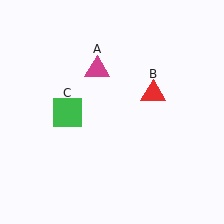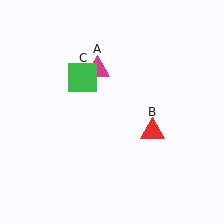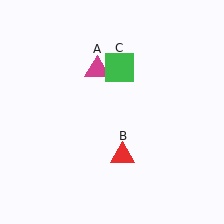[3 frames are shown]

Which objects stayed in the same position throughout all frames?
Magenta triangle (object A) remained stationary.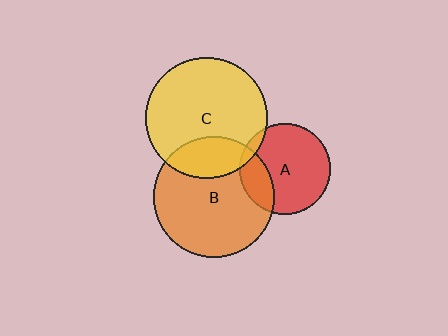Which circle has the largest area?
Circle C (yellow).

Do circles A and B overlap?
Yes.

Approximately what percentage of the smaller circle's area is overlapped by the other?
Approximately 20%.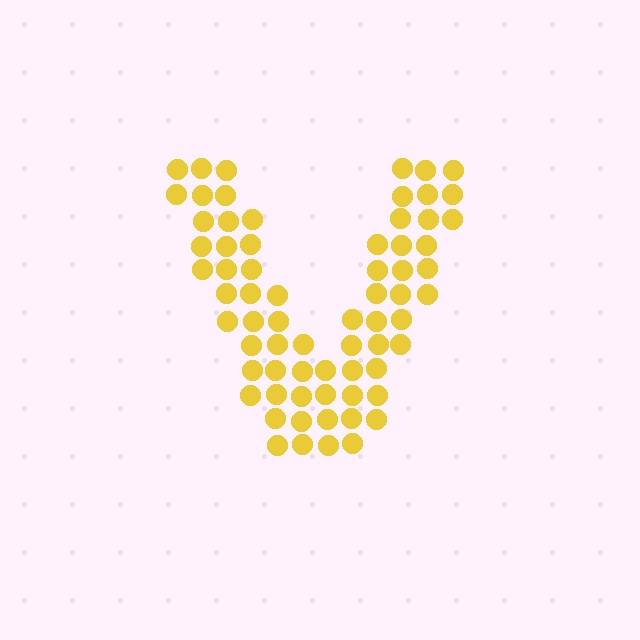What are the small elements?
The small elements are circles.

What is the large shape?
The large shape is the letter V.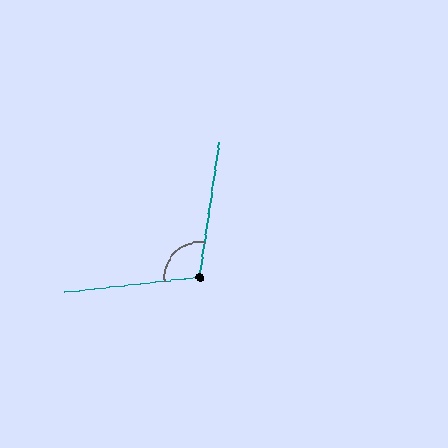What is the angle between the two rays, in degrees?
Approximately 105 degrees.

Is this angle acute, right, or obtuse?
It is obtuse.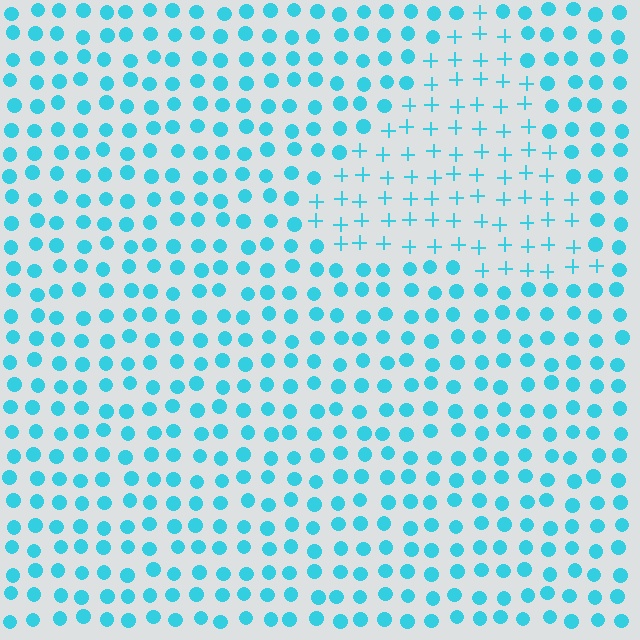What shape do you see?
I see a triangle.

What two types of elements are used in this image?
The image uses plus signs inside the triangle region and circles outside it.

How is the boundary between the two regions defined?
The boundary is defined by a change in element shape: plus signs inside vs. circles outside. All elements share the same color and spacing.